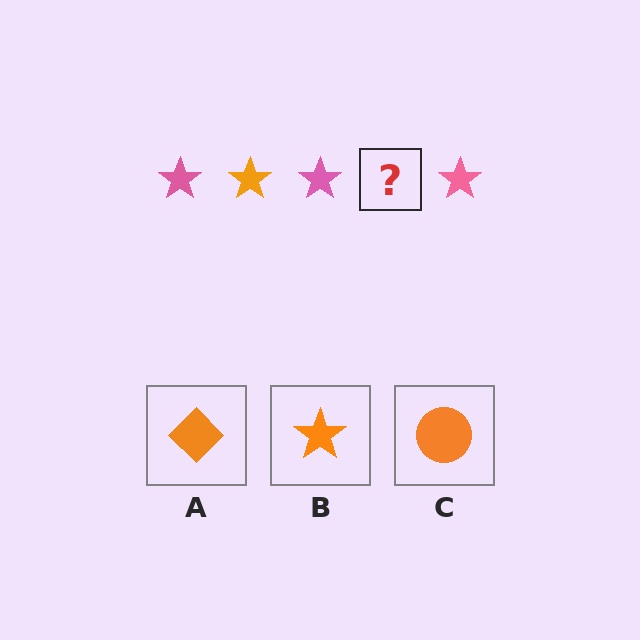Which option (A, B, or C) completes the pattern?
B.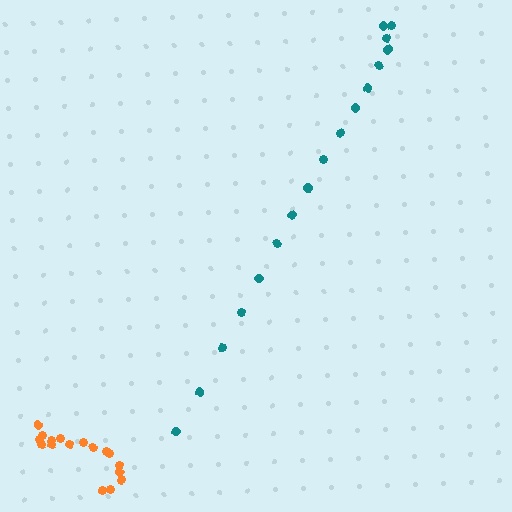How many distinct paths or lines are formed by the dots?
There are 2 distinct paths.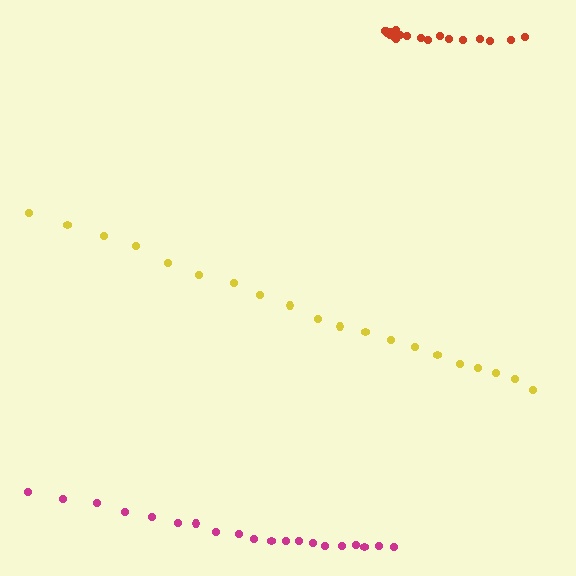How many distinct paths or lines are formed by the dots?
There are 3 distinct paths.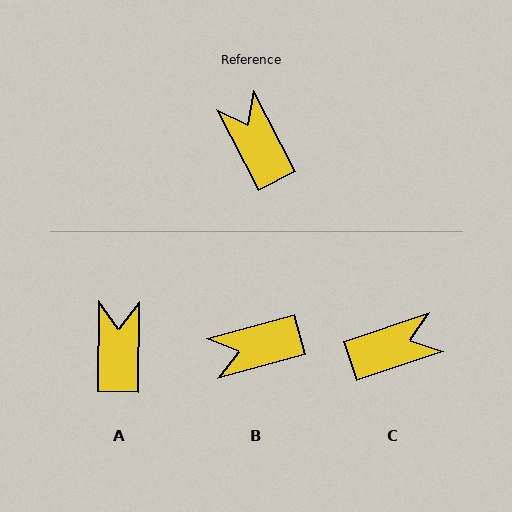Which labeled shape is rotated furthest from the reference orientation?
C, about 99 degrees away.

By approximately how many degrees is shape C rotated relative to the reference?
Approximately 99 degrees clockwise.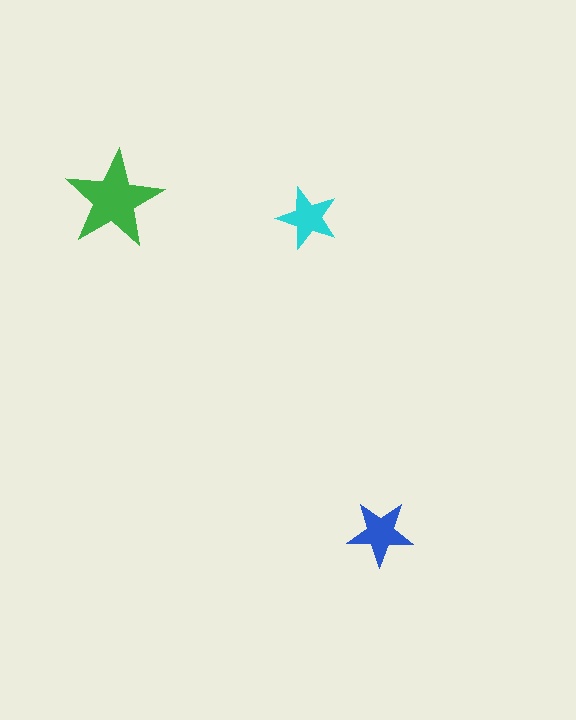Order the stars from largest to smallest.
the green one, the blue one, the cyan one.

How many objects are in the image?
There are 3 objects in the image.